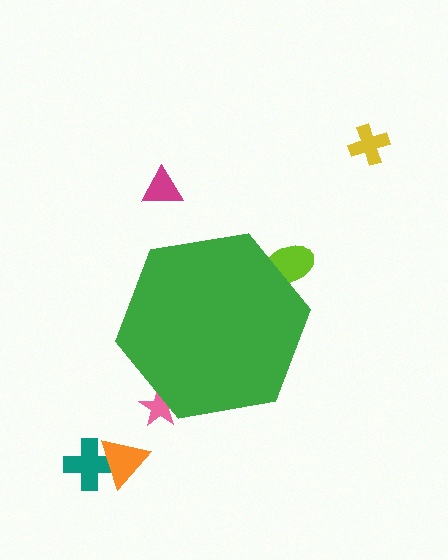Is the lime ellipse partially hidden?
Yes, the lime ellipse is partially hidden behind the green hexagon.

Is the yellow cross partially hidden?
No, the yellow cross is fully visible.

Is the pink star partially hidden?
Yes, the pink star is partially hidden behind the green hexagon.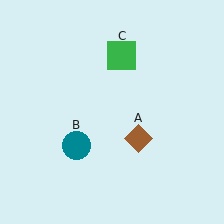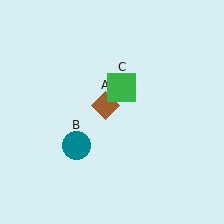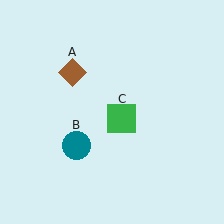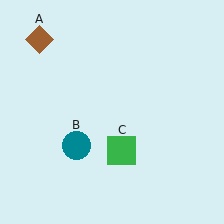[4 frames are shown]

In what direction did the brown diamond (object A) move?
The brown diamond (object A) moved up and to the left.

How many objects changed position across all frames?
2 objects changed position: brown diamond (object A), green square (object C).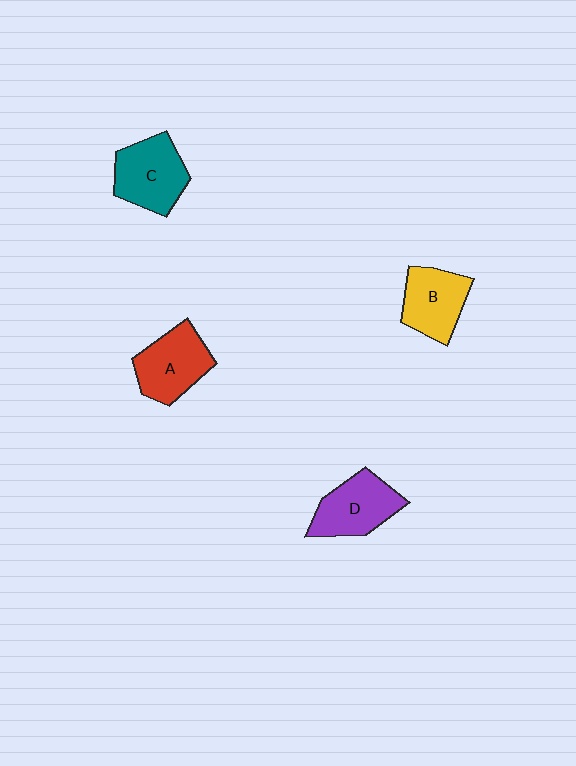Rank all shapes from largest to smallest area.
From largest to smallest: C (teal), A (red), D (purple), B (yellow).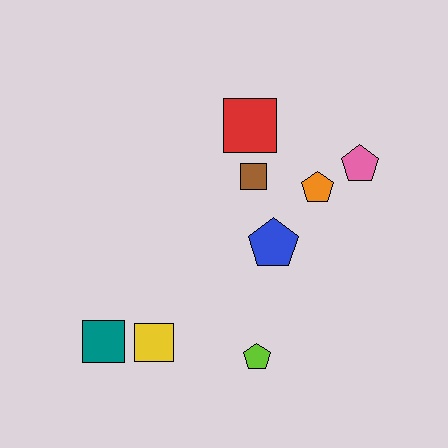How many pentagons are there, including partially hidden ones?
There are 4 pentagons.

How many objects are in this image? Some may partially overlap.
There are 8 objects.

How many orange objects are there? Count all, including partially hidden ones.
There is 1 orange object.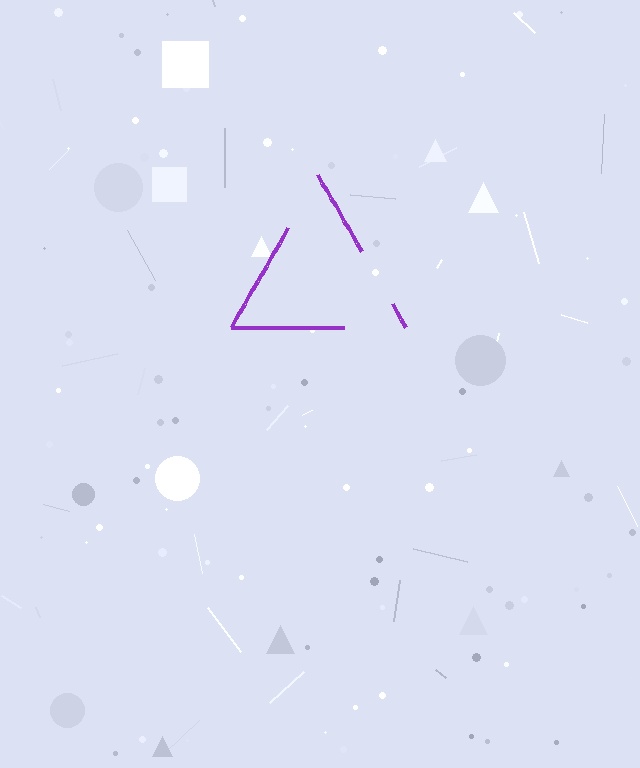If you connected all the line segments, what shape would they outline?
They would outline a triangle.